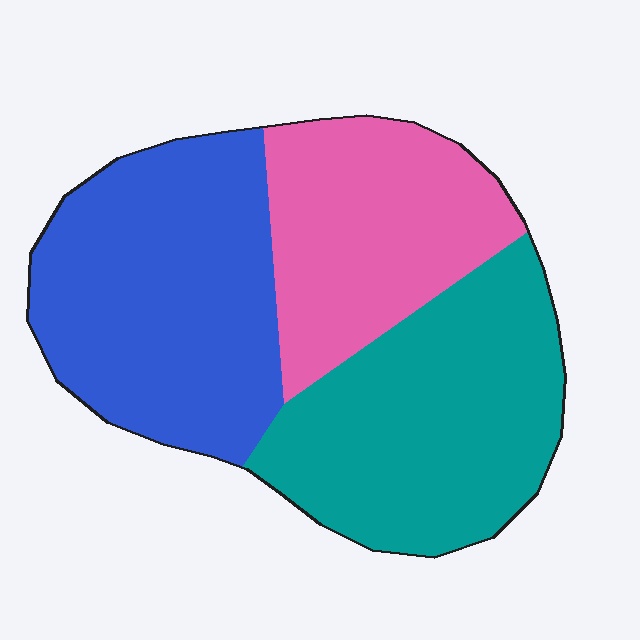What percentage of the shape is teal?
Teal covers roughly 35% of the shape.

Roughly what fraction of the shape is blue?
Blue covers roughly 35% of the shape.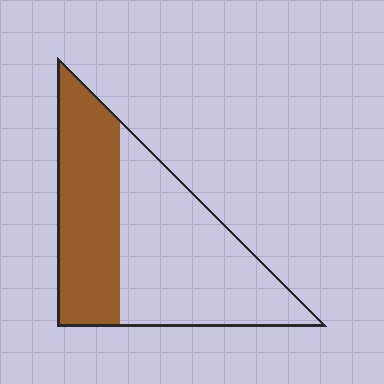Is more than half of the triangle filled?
No.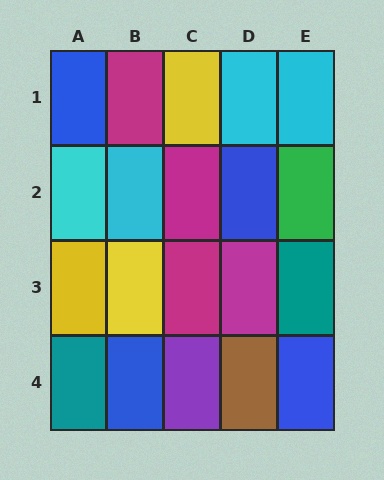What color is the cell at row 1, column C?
Yellow.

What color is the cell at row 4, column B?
Blue.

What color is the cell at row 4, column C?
Purple.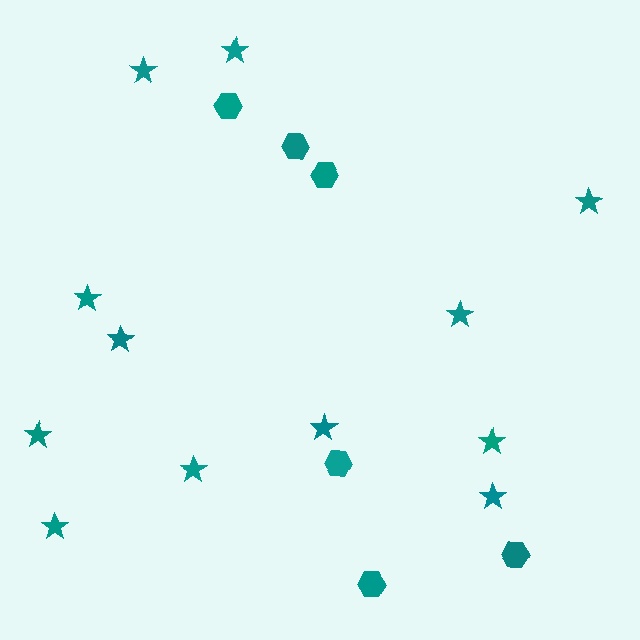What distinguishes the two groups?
There are 2 groups: one group of stars (12) and one group of hexagons (6).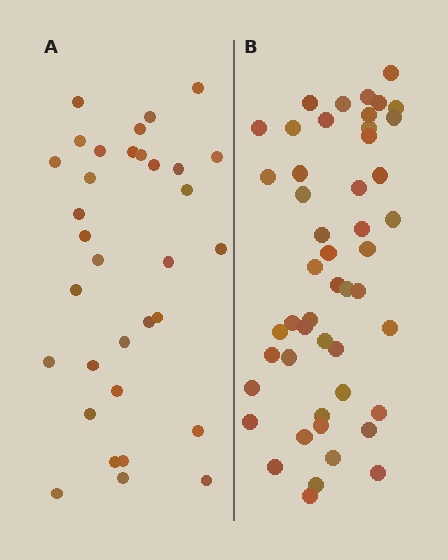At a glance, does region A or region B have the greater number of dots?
Region B (the right region) has more dots.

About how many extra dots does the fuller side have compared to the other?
Region B has approximately 15 more dots than region A.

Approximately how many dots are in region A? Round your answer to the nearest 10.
About 30 dots. (The exact count is 33, which rounds to 30.)